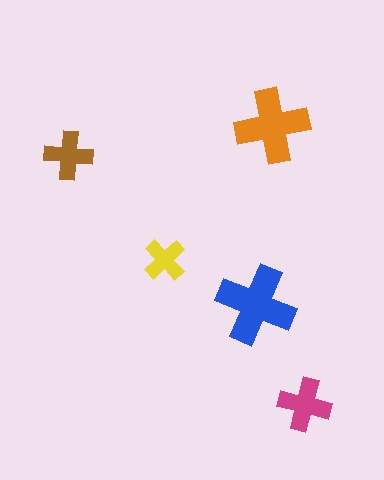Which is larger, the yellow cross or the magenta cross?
The magenta one.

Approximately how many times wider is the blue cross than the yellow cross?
About 2 times wider.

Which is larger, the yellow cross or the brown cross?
The brown one.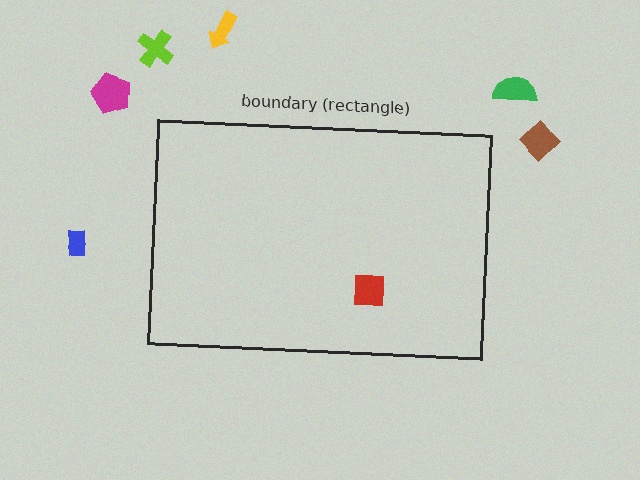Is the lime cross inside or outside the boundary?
Outside.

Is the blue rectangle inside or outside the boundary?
Outside.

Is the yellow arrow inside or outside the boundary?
Outside.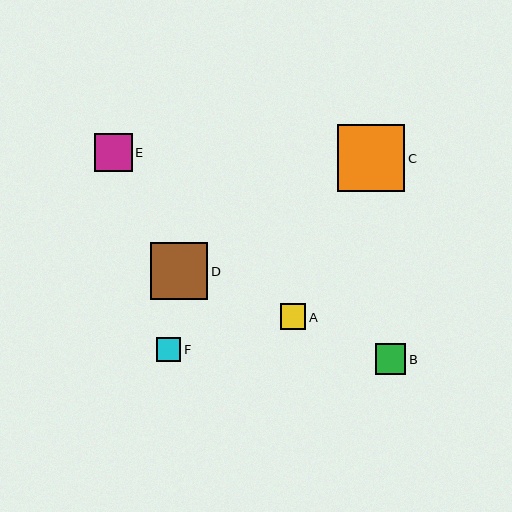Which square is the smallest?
Square F is the smallest with a size of approximately 24 pixels.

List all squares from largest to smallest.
From largest to smallest: C, D, E, B, A, F.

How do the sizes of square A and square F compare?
Square A and square F are approximately the same size.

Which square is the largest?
Square C is the largest with a size of approximately 67 pixels.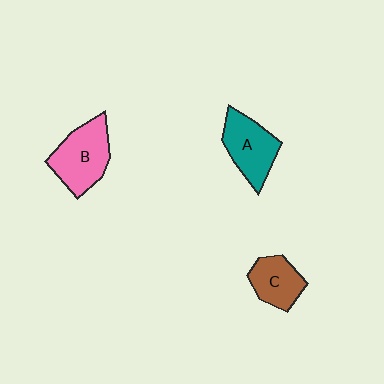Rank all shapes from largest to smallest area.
From largest to smallest: B (pink), A (teal), C (brown).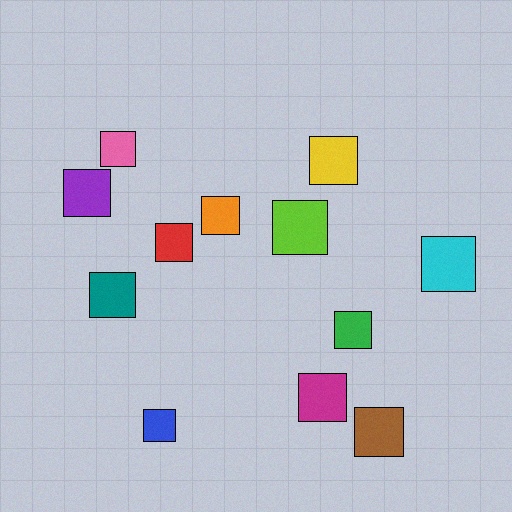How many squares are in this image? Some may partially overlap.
There are 12 squares.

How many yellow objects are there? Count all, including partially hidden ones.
There is 1 yellow object.